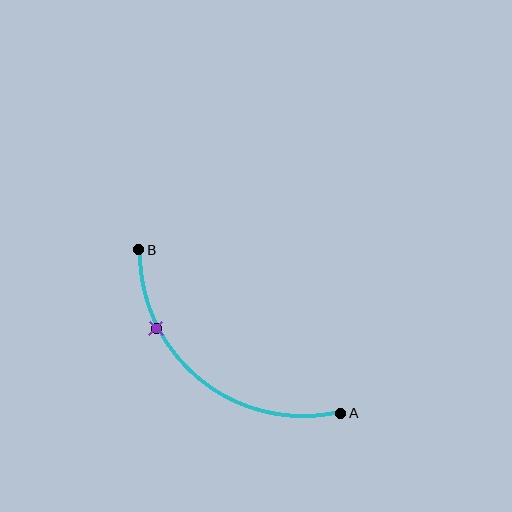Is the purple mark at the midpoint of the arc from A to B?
No. The purple mark lies on the arc but is closer to endpoint B. The arc midpoint would be at the point on the curve equidistant along the arc from both A and B.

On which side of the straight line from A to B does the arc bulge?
The arc bulges below and to the left of the straight line connecting A and B.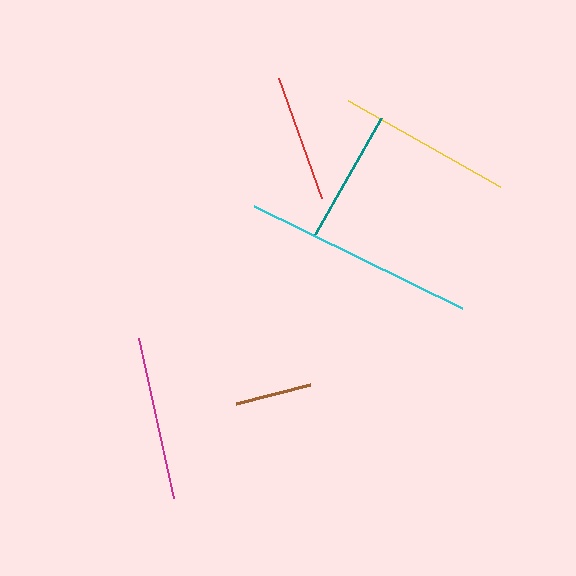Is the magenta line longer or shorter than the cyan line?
The cyan line is longer than the magenta line.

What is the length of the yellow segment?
The yellow segment is approximately 175 pixels long.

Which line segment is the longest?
The cyan line is the longest at approximately 232 pixels.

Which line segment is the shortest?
The brown line is the shortest at approximately 76 pixels.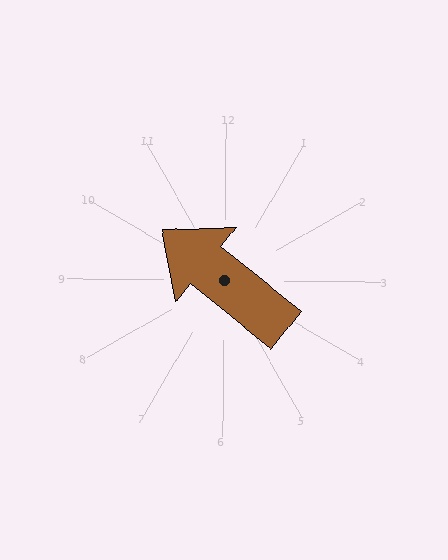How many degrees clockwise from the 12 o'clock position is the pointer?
Approximately 308 degrees.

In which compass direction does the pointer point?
Northwest.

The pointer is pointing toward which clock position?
Roughly 10 o'clock.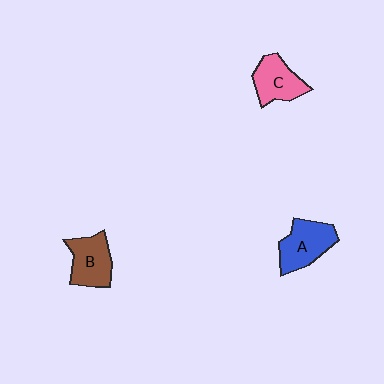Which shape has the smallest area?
Shape C (pink).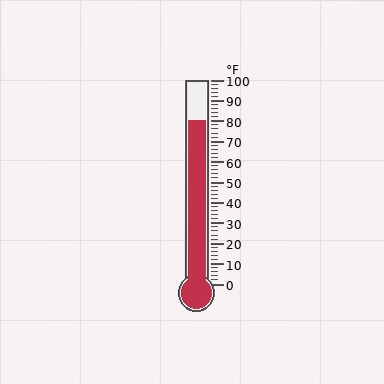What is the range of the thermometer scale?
The thermometer scale ranges from 0°F to 100°F.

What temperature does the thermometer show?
The thermometer shows approximately 80°F.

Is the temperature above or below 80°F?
The temperature is at 80°F.